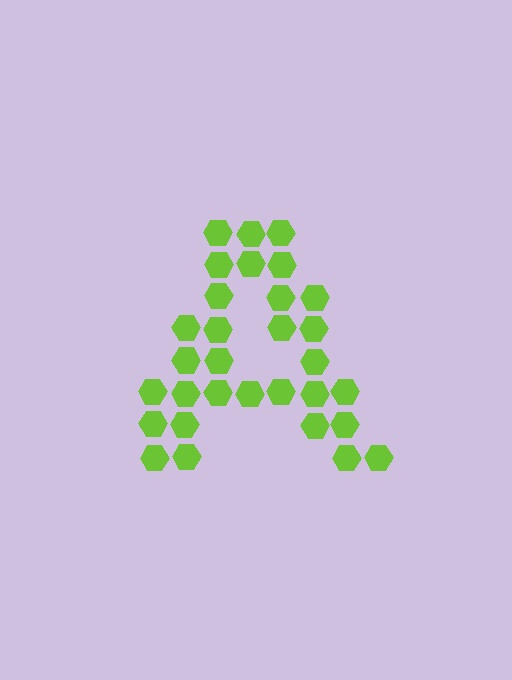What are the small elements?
The small elements are hexagons.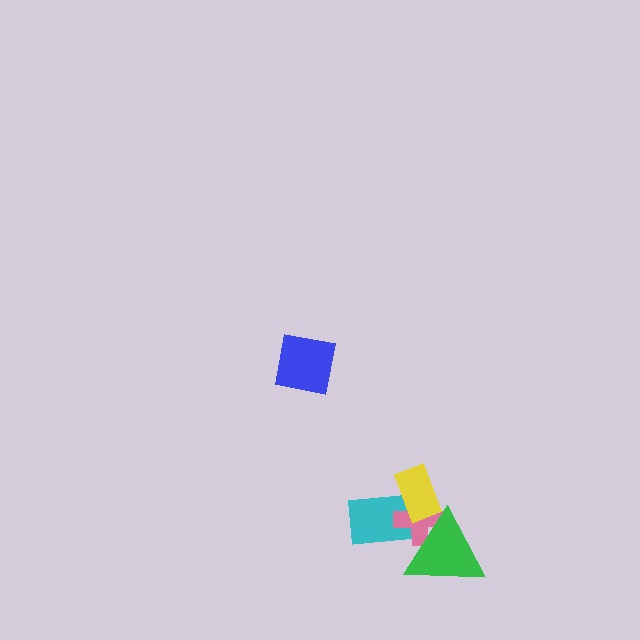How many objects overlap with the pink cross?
3 objects overlap with the pink cross.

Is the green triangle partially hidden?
Yes, it is partially covered by another shape.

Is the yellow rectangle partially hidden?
No, no other shape covers it.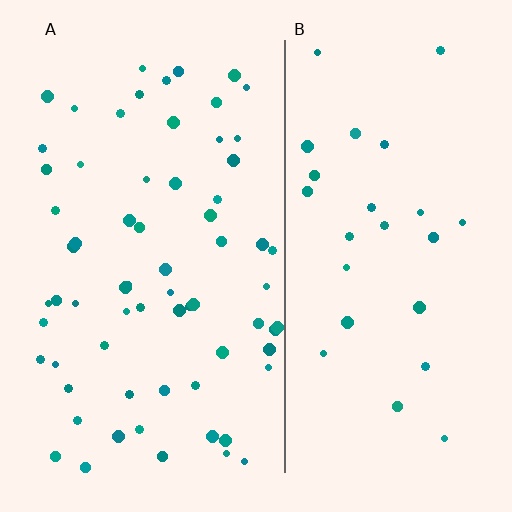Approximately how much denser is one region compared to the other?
Approximately 2.5× — region A over region B.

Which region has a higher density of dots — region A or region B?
A (the left).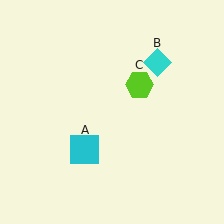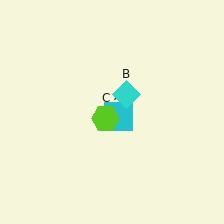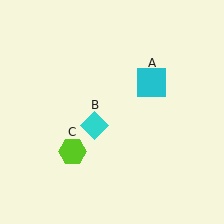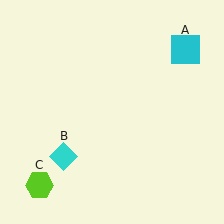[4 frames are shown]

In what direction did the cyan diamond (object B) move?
The cyan diamond (object B) moved down and to the left.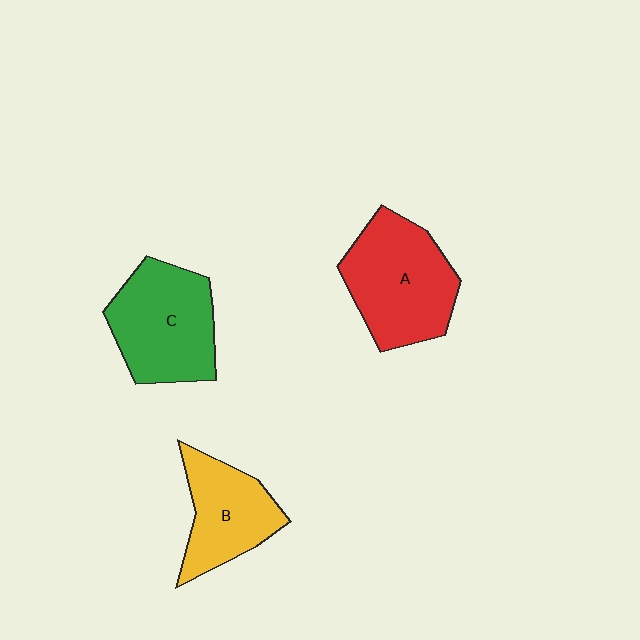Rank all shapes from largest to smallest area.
From largest to smallest: A (red), C (green), B (yellow).